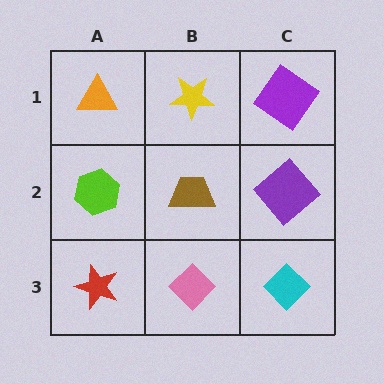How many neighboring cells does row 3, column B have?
3.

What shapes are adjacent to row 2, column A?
An orange triangle (row 1, column A), a red star (row 3, column A), a brown trapezoid (row 2, column B).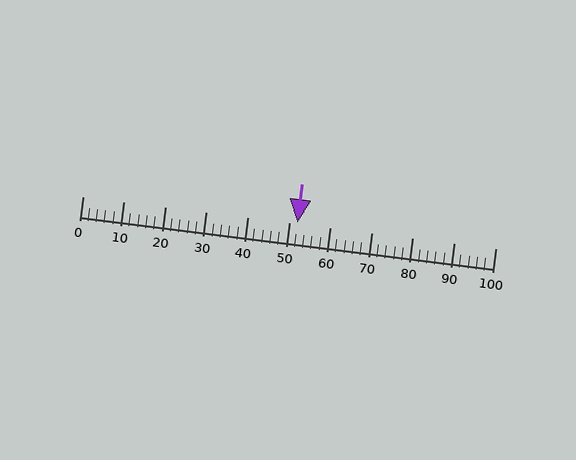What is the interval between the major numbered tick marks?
The major tick marks are spaced 10 units apart.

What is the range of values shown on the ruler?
The ruler shows values from 0 to 100.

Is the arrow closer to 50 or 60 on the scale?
The arrow is closer to 50.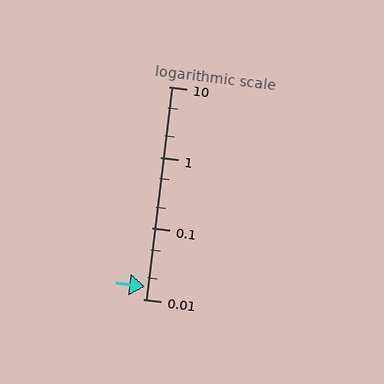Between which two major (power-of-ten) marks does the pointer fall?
The pointer is between 0.01 and 0.1.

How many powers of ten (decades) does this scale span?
The scale spans 3 decades, from 0.01 to 10.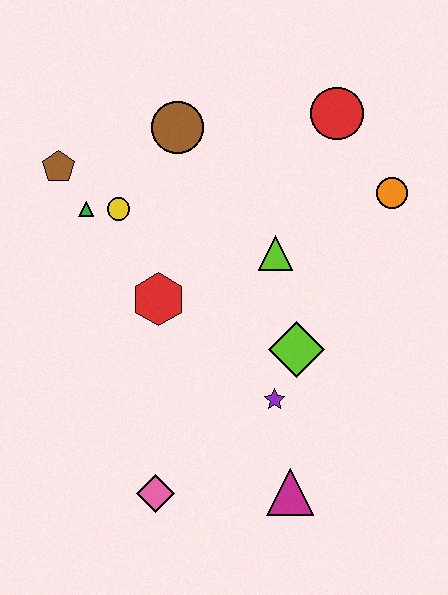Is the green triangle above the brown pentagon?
No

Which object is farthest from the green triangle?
The magenta triangle is farthest from the green triangle.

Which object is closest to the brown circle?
The yellow circle is closest to the brown circle.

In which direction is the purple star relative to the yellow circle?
The purple star is below the yellow circle.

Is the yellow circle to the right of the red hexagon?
No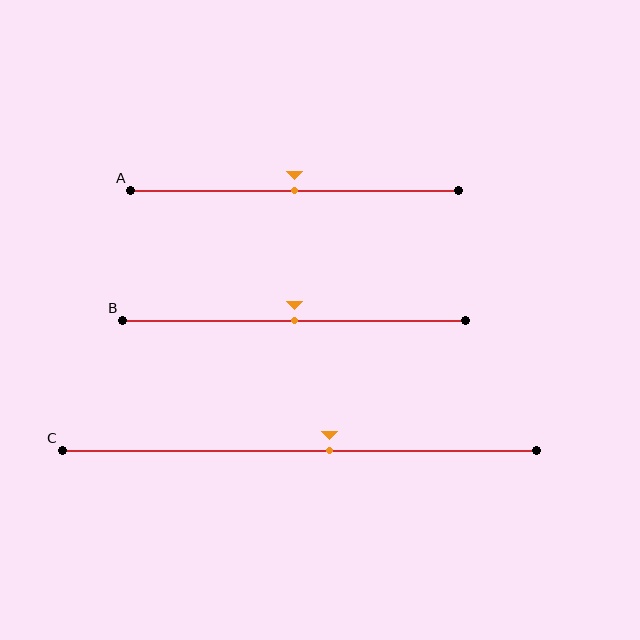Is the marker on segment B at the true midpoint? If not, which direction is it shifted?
Yes, the marker on segment B is at the true midpoint.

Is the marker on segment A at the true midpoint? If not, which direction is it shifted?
Yes, the marker on segment A is at the true midpoint.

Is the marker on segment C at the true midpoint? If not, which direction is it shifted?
No, the marker on segment C is shifted to the right by about 6% of the segment length.